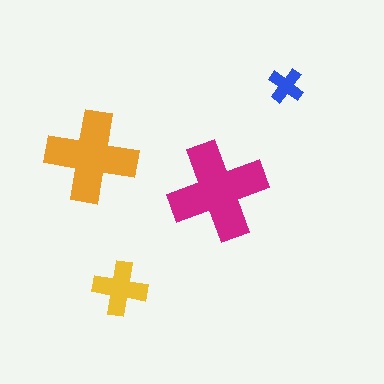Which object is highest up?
The blue cross is topmost.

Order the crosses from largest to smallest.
the magenta one, the orange one, the yellow one, the blue one.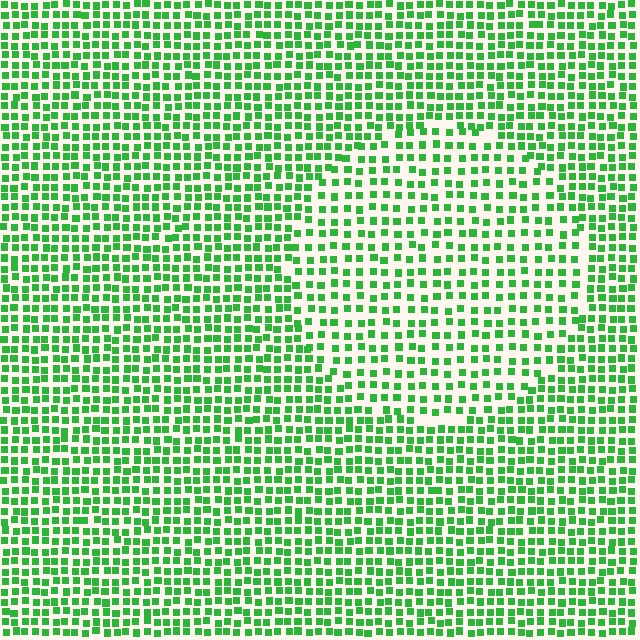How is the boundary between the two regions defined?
The boundary is defined by a change in element density (approximately 1.6x ratio). All elements are the same color, size, and shape.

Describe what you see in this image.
The image contains small green elements arranged at two different densities. A circle-shaped region is visible where the elements are less densely packed than the surrounding area.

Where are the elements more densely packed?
The elements are more densely packed outside the circle boundary.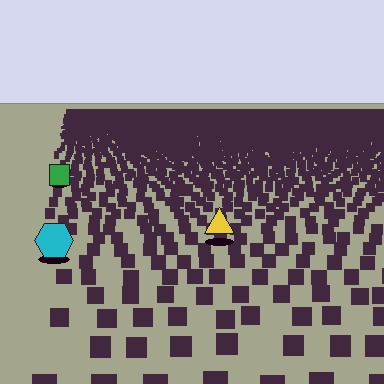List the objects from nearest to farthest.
From nearest to farthest: the cyan hexagon, the yellow triangle, the green square.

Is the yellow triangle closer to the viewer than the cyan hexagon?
No. The cyan hexagon is closer — you can tell from the texture gradient: the ground texture is coarser near it.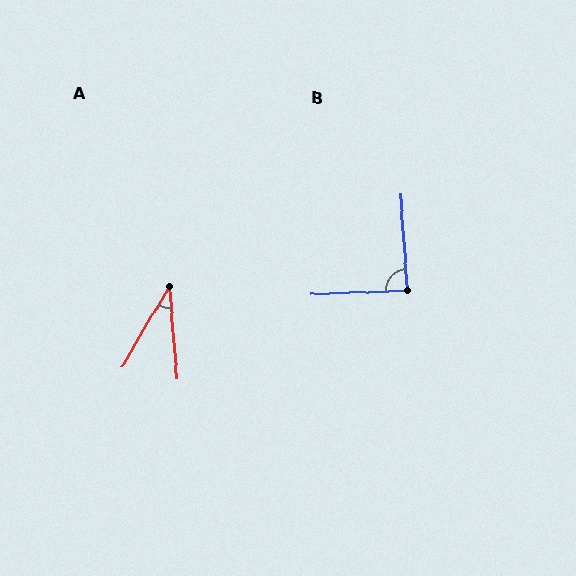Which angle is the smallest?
A, at approximately 35 degrees.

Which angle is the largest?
B, at approximately 88 degrees.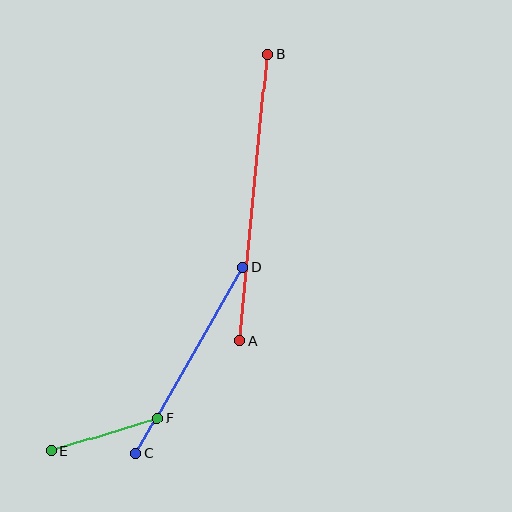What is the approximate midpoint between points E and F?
The midpoint is at approximately (104, 435) pixels.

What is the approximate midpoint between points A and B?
The midpoint is at approximately (253, 197) pixels.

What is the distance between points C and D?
The distance is approximately 214 pixels.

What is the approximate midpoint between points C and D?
The midpoint is at approximately (189, 360) pixels.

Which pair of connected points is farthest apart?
Points A and B are farthest apart.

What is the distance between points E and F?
The distance is approximately 110 pixels.